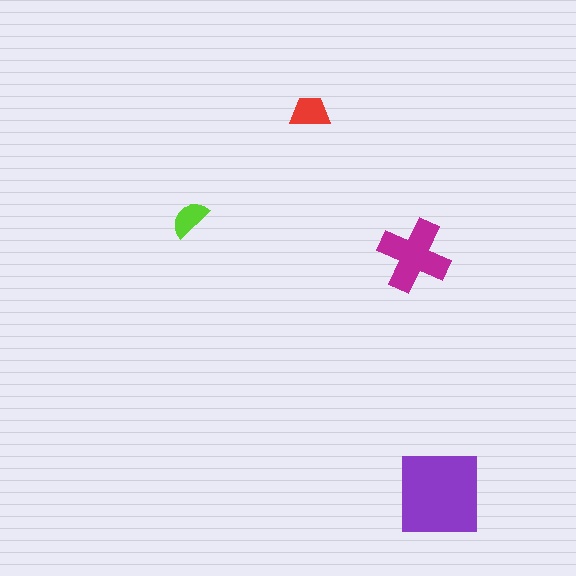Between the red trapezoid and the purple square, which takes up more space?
The purple square.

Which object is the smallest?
The lime semicircle.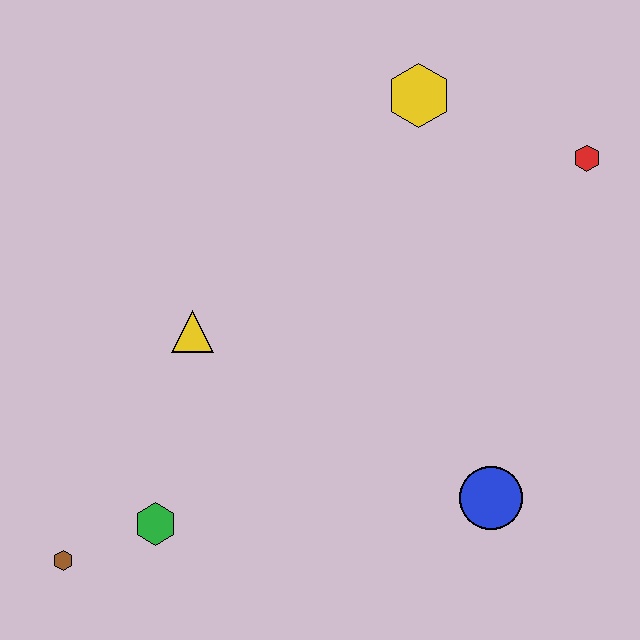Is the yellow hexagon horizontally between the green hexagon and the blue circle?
Yes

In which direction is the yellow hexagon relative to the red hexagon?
The yellow hexagon is to the left of the red hexagon.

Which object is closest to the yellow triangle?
The green hexagon is closest to the yellow triangle.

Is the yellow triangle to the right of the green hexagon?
Yes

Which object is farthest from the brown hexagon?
The red hexagon is farthest from the brown hexagon.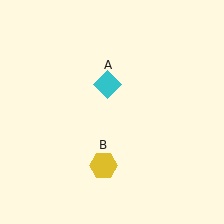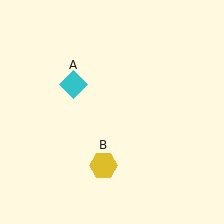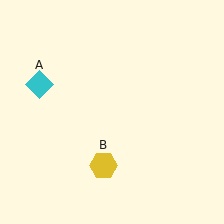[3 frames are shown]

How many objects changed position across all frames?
1 object changed position: cyan diamond (object A).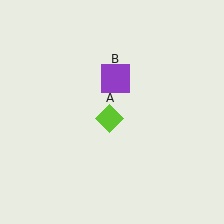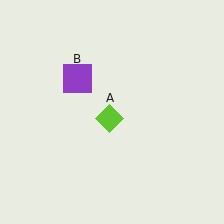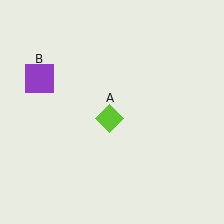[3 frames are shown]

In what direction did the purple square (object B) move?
The purple square (object B) moved left.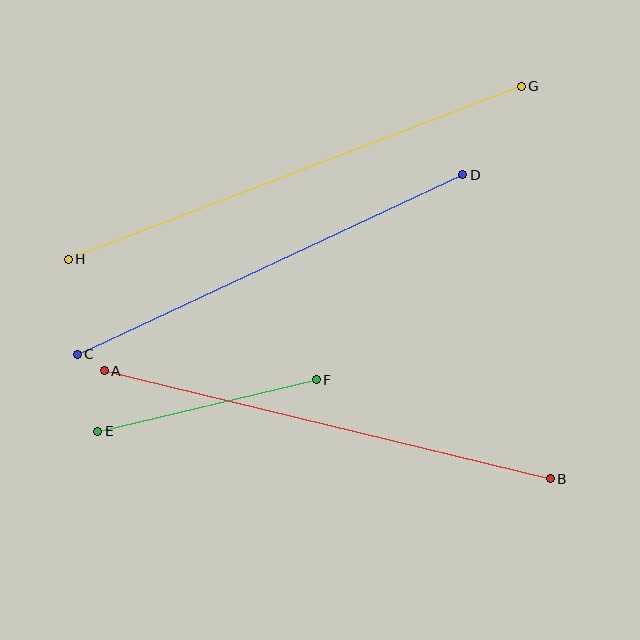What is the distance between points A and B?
The distance is approximately 459 pixels.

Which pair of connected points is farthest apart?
Points G and H are farthest apart.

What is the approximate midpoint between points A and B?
The midpoint is at approximately (327, 425) pixels.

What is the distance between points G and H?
The distance is approximately 485 pixels.